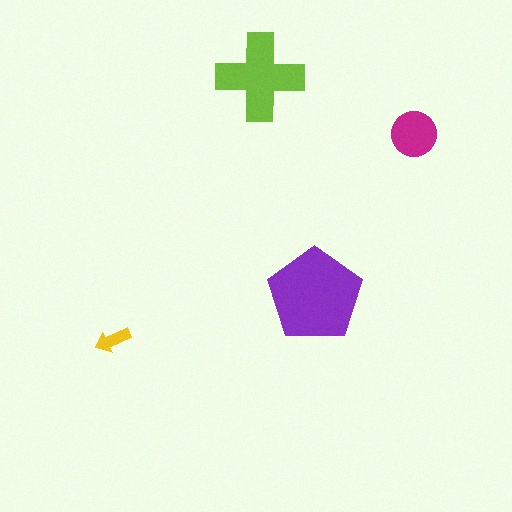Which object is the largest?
The purple pentagon.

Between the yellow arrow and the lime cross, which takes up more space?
The lime cross.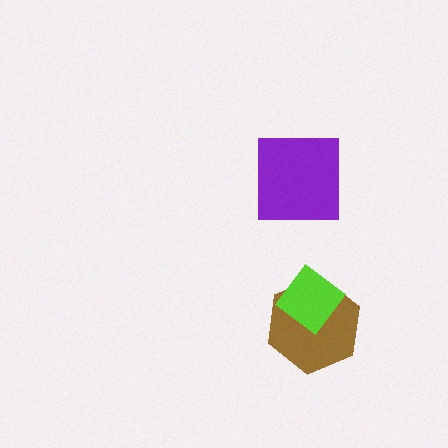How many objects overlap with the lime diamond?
1 object overlaps with the lime diamond.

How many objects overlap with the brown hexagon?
1 object overlaps with the brown hexagon.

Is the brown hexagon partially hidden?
Yes, it is partially covered by another shape.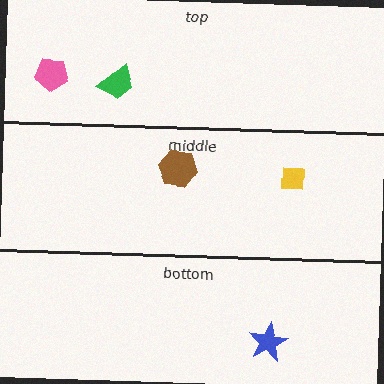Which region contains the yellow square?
The middle region.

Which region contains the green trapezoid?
The top region.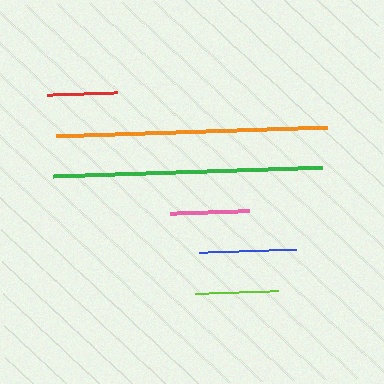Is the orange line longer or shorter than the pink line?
The orange line is longer than the pink line.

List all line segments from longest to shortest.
From longest to shortest: orange, green, blue, lime, pink, red.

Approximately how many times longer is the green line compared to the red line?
The green line is approximately 3.8 times the length of the red line.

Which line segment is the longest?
The orange line is the longest at approximately 271 pixels.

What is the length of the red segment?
The red segment is approximately 70 pixels long.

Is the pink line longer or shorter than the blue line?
The blue line is longer than the pink line.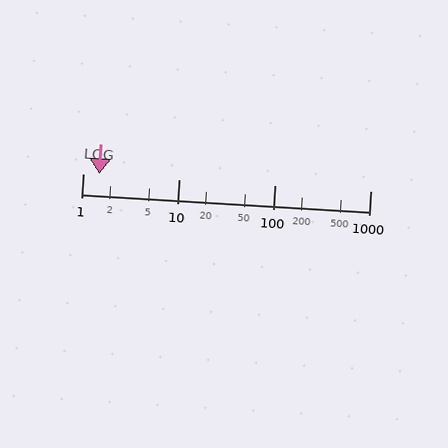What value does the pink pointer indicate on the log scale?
The pointer indicates approximately 1.5.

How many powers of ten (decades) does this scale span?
The scale spans 3 decades, from 1 to 1000.